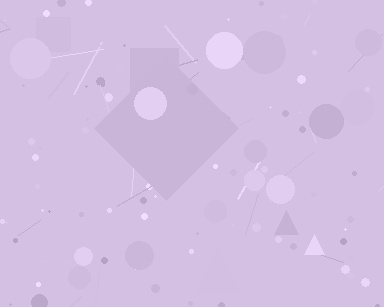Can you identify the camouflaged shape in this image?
The camouflaged shape is a diamond.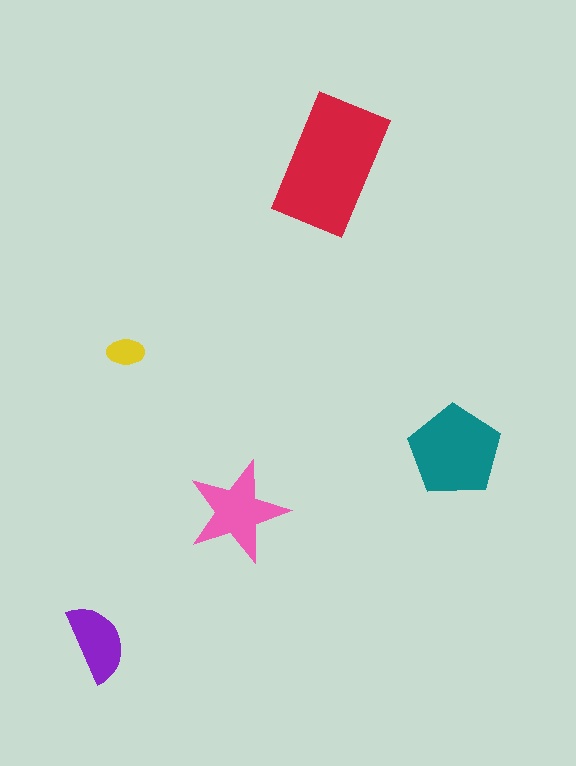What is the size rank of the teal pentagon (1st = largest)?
2nd.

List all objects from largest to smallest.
The red rectangle, the teal pentagon, the pink star, the purple semicircle, the yellow ellipse.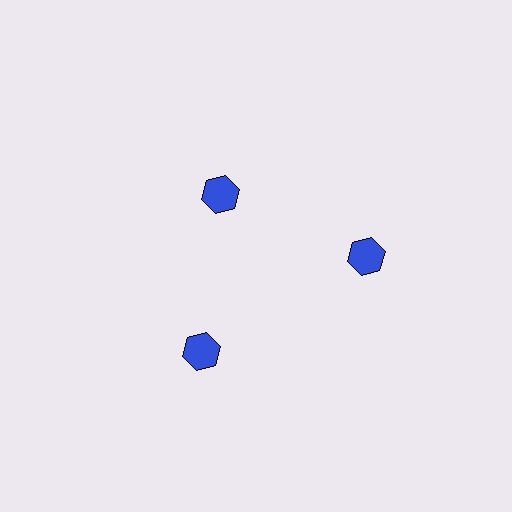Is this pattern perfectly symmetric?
No. The 3 blue hexagons are arranged in a ring, but one element near the 11 o'clock position is pulled inward toward the center, breaking the 3-fold rotational symmetry.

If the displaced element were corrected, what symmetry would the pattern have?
It would have 3-fold rotational symmetry — the pattern would map onto itself every 120 degrees.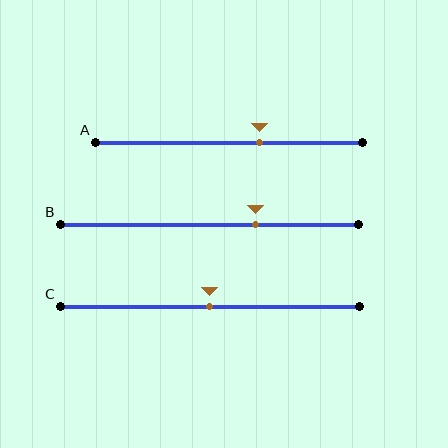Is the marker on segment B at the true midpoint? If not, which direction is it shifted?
No, the marker on segment B is shifted to the right by about 15% of the segment length.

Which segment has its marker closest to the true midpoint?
Segment C has its marker closest to the true midpoint.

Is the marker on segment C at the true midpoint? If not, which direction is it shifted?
Yes, the marker on segment C is at the true midpoint.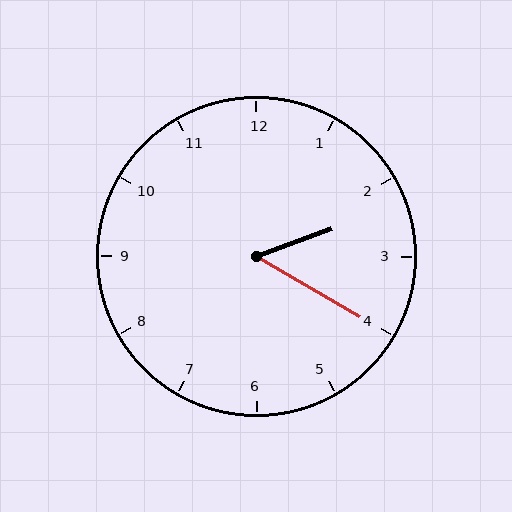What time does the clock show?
2:20.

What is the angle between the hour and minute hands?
Approximately 50 degrees.